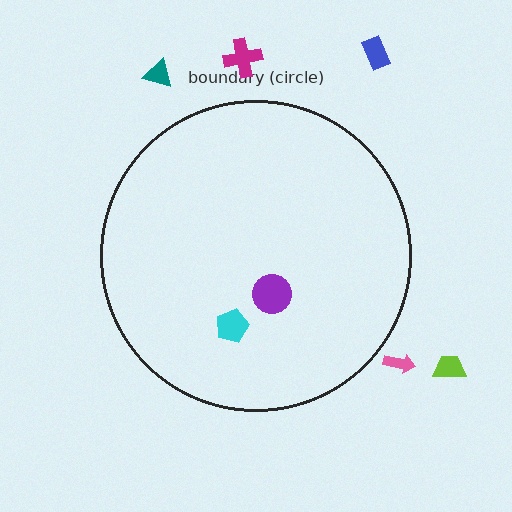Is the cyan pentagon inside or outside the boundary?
Inside.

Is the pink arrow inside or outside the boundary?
Outside.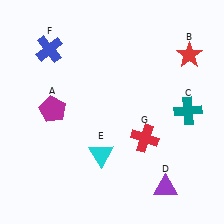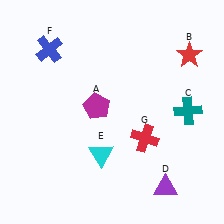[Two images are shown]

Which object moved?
The magenta pentagon (A) moved right.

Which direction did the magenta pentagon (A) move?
The magenta pentagon (A) moved right.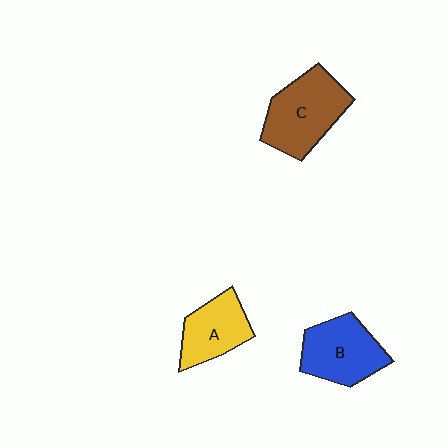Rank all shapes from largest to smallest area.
From largest to smallest: C (brown), B (blue), A (yellow).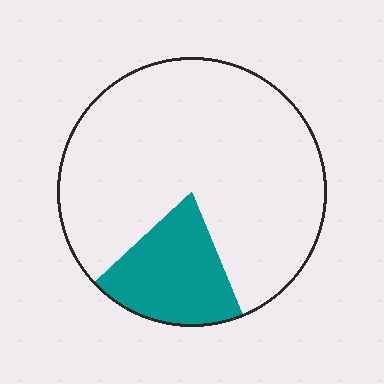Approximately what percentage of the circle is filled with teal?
Approximately 20%.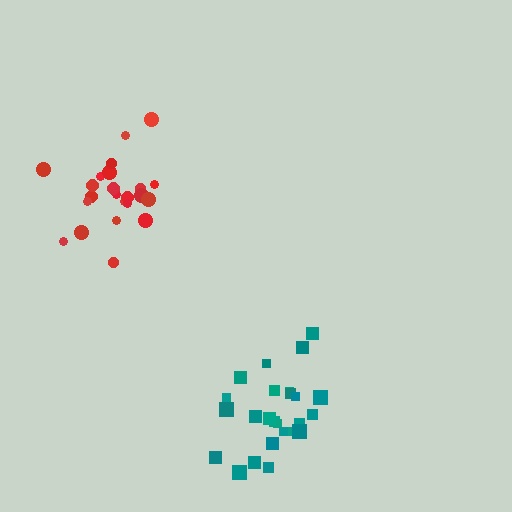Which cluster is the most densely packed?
Teal.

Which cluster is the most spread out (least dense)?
Red.